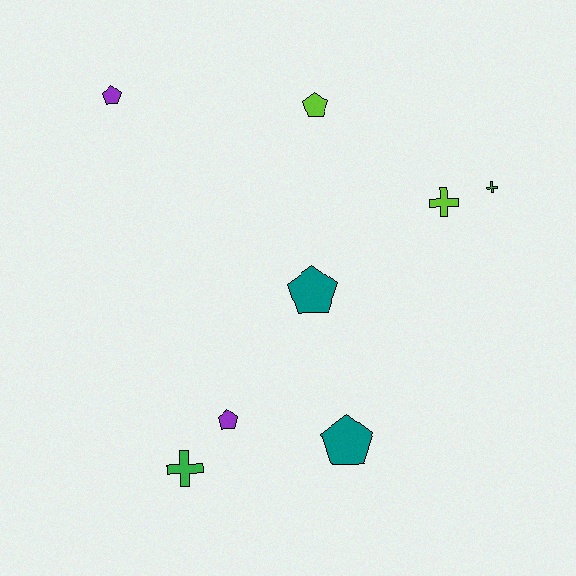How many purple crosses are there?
There are no purple crosses.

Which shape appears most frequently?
Pentagon, with 5 objects.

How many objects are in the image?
There are 8 objects.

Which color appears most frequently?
Lime, with 2 objects.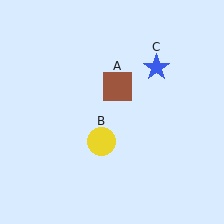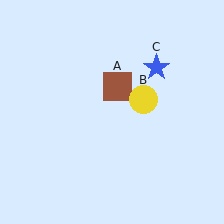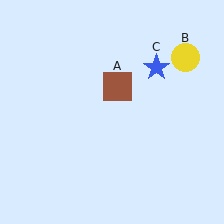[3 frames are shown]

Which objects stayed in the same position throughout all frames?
Brown square (object A) and blue star (object C) remained stationary.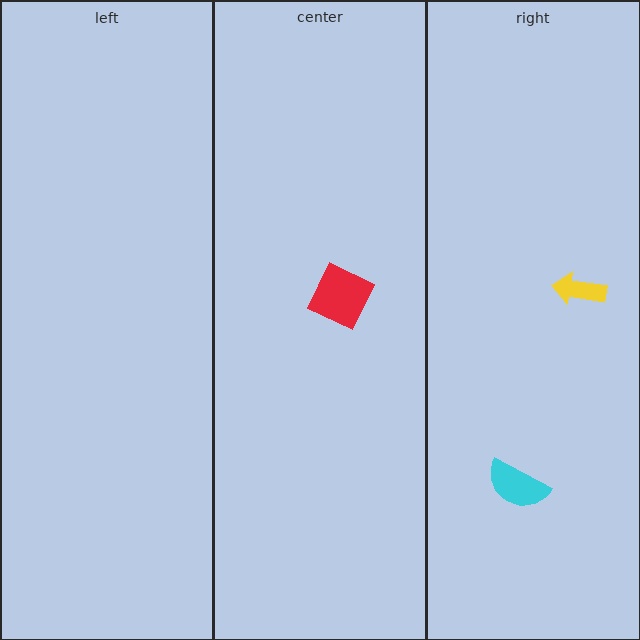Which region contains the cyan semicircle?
The right region.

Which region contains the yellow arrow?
The right region.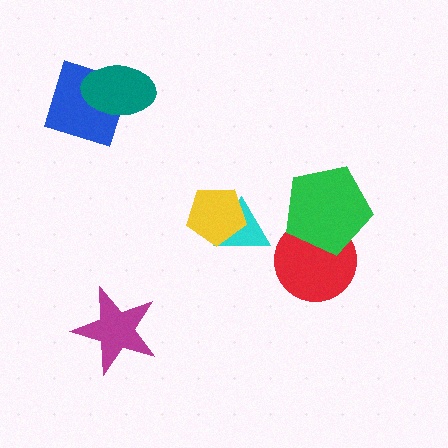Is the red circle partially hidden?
Yes, it is partially covered by another shape.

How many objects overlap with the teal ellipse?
1 object overlaps with the teal ellipse.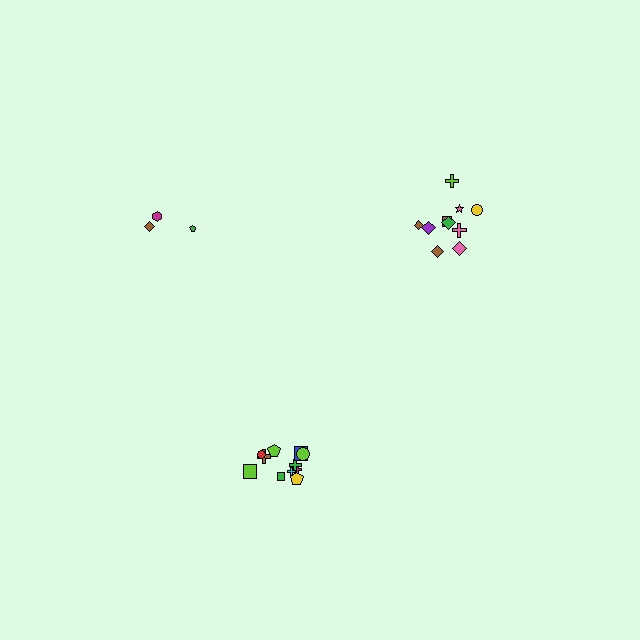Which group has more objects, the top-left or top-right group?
The top-right group.